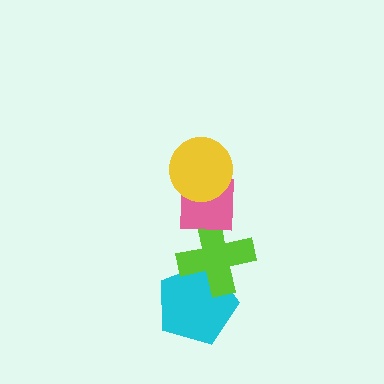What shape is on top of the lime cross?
The pink square is on top of the lime cross.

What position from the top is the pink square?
The pink square is 2nd from the top.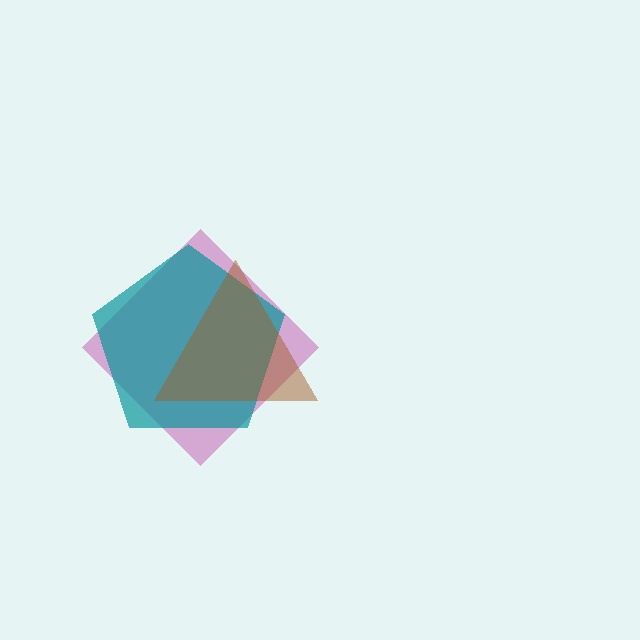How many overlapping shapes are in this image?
There are 3 overlapping shapes in the image.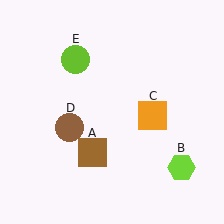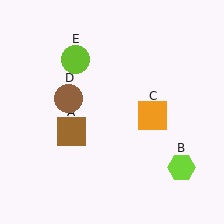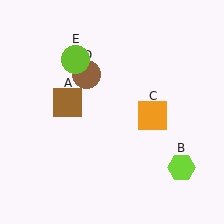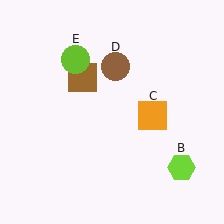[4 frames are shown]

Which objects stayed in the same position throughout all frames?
Lime hexagon (object B) and orange square (object C) and lime circle (object E) remained stationary.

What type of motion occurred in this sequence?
The brown square (object A), brown circle (object D) rotated clockwise around the center of the scene.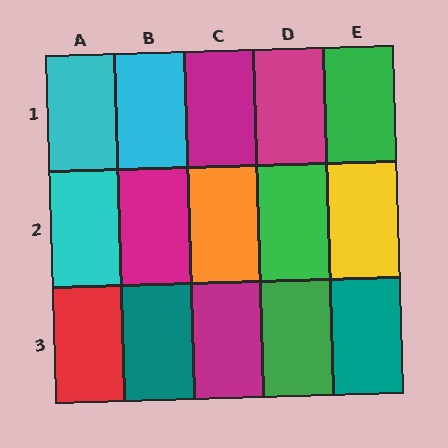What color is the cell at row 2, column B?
Magenta.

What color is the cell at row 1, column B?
Cyan.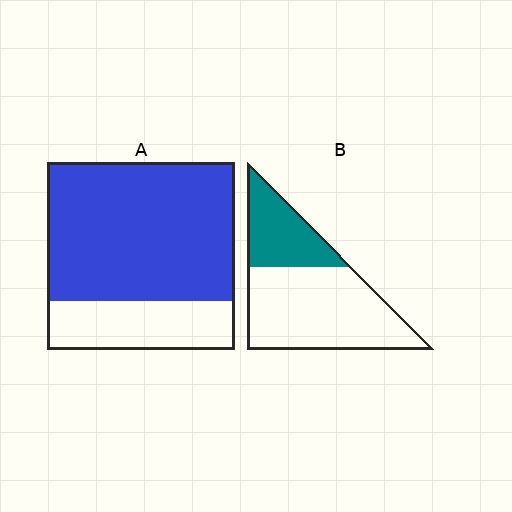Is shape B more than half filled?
No.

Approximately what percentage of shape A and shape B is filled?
A is approximately 75% and B is approximately 30%.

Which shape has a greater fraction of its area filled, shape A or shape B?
Shape A.